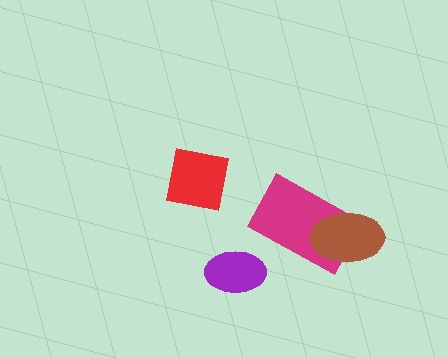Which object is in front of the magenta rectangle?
The brown ellipse is in front of the magenta rectangle.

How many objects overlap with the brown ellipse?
1 object overlaps with the brown ellipse.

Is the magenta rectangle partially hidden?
Yes, it is partially covered by another shape.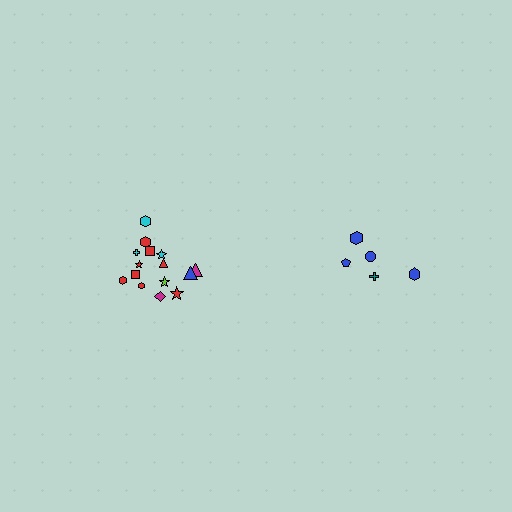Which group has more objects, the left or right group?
The left group.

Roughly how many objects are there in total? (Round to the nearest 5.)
Roughly 20 objects in total.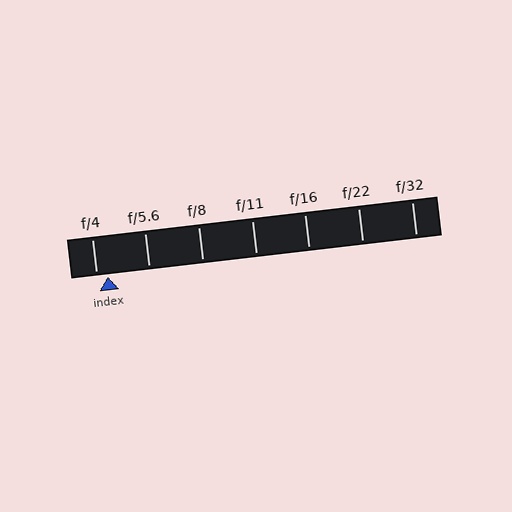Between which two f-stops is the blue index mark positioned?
The index mark is between f/4 and f/5.6.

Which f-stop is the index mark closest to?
The index mark is closest to f/4.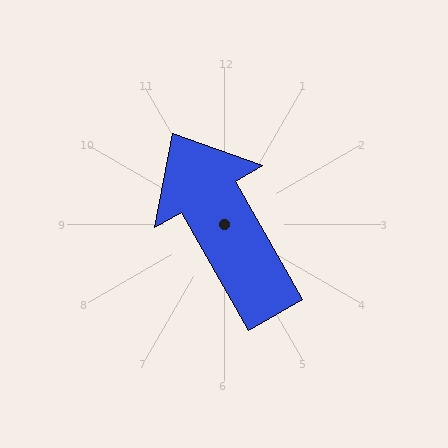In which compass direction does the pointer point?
Northwest.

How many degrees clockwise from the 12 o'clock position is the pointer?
Approximately 330 degrees.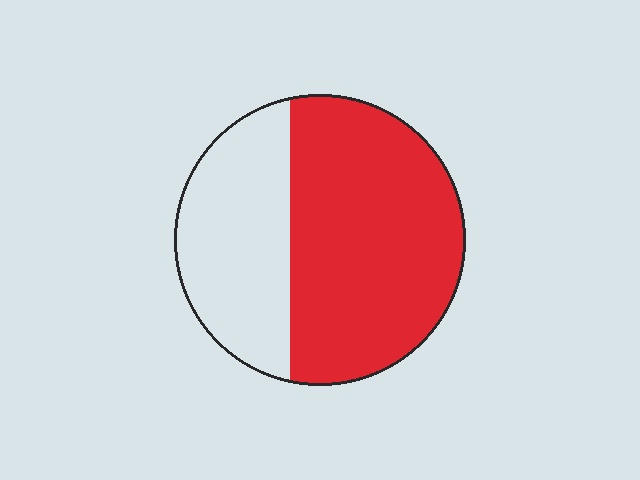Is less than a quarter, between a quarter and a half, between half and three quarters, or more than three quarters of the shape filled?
Between half and three quarters.